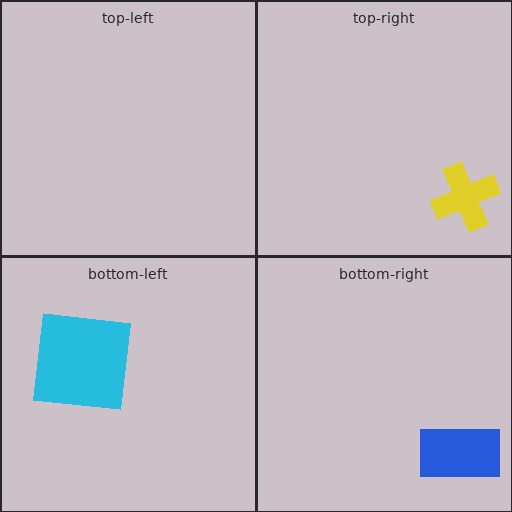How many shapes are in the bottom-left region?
1.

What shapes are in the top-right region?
The yellow cross.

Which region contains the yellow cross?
The top-right region.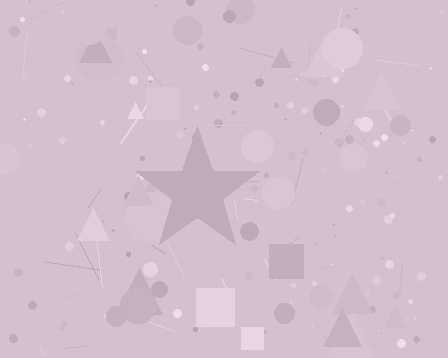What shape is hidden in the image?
A star is hidden in the image.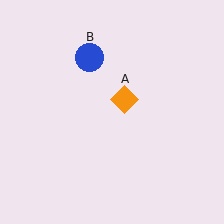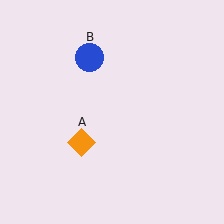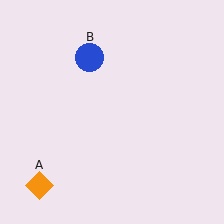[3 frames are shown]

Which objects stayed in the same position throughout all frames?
Blue circle (object B) remained stationary.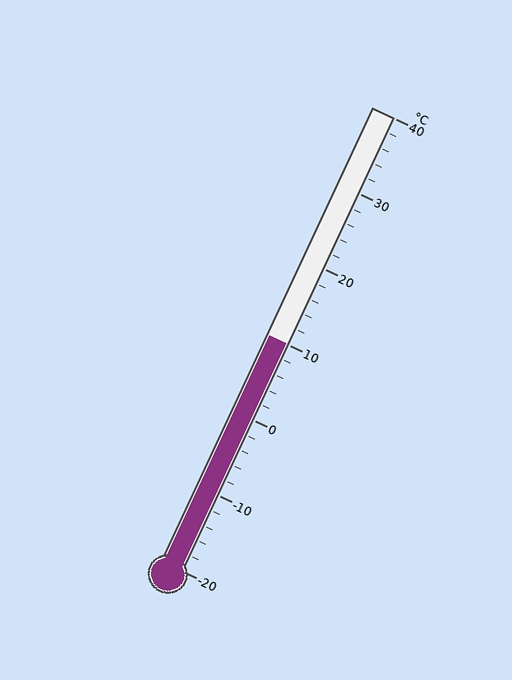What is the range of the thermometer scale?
The thermometer scale ranges from -20°C to 40°C.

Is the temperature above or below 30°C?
The temperature is below 30°C.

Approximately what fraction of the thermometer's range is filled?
The thermometer is filled to approximately 50% of its range.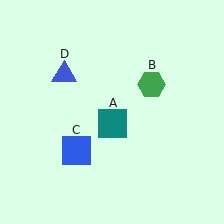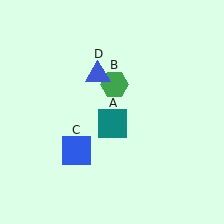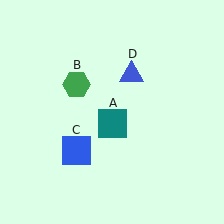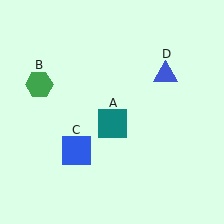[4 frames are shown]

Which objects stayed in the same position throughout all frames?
Teal square (object A) and blue square (object C) remained stationary.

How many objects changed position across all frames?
2 objects changed position: green hexagon (object B), blue triangle (object D).